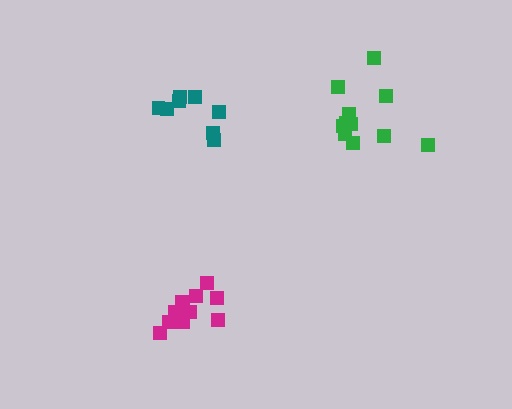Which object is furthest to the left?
The magenta cluster is leftmost.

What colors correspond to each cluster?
The clusters are colored: magenta, teal, green.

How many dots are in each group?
Group 1: 11 dots, Group 2: 8 dots, Group 3: 11 dots (30 total).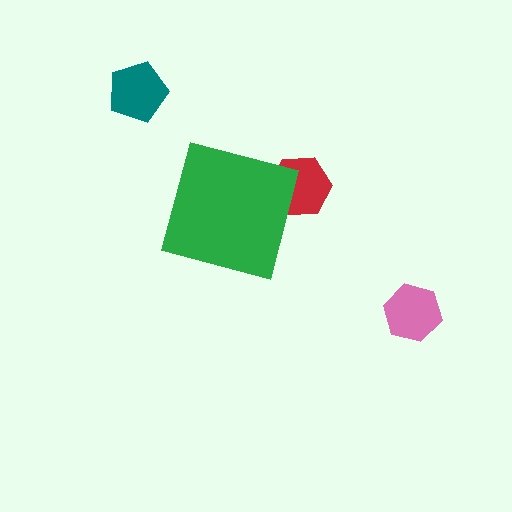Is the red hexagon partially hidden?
Yes, the red hexagon is partially hidden behind the green square.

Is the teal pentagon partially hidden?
No, the teal pentagon is fully visible.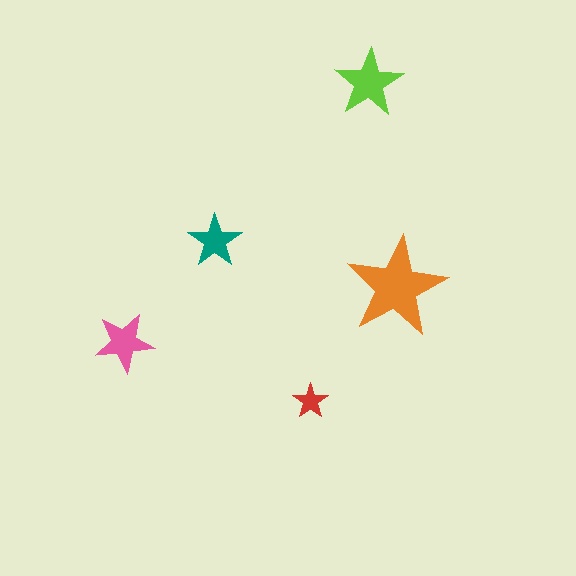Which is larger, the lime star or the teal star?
The lime one.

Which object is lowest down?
The red star is bottommost.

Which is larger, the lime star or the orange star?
The orange one.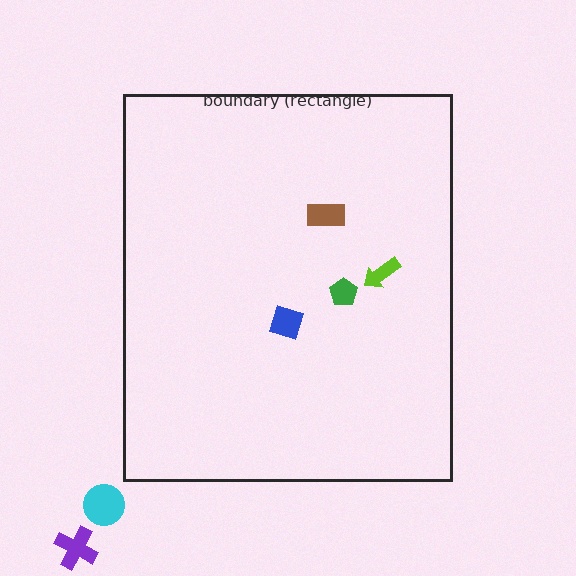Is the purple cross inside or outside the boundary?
Outside.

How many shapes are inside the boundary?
4 inside, 2 outside.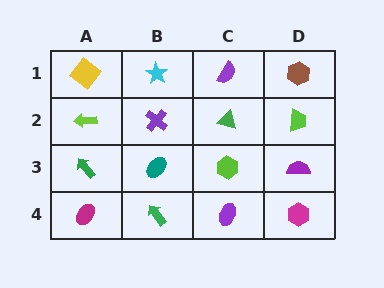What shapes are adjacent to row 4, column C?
A lime hexagon (row 3, column C), a green arrow (row 4, column B), a magenta hexagon (row 4, column D).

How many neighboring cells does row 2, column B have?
4.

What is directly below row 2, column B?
A teal ellipse.